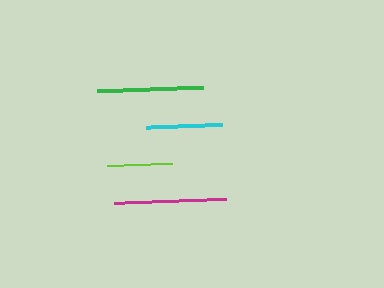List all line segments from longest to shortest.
From longest to shortest: magenta, green, cyan, lime.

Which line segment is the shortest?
The lime line is the shortest at approximately 65 pixels.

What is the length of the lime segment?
The lime segment is approximately 65 pixels long.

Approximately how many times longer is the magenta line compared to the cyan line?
The magenta line is approximately 1.5 times the length of the cyan line.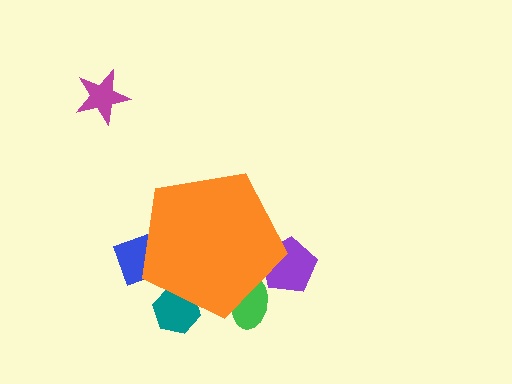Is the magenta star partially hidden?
No, the magenta star is fully visible.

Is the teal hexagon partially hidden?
Yes, the teal hexagon is partially hidden behind the orange pentagon.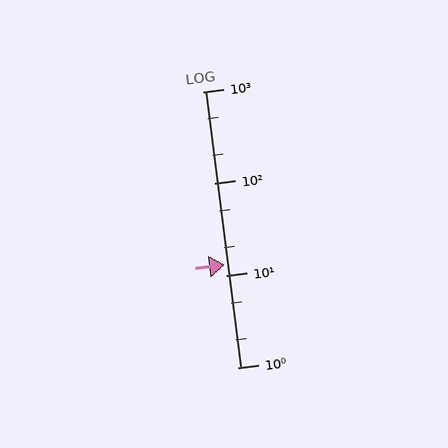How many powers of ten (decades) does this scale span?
The scale spans 3 decades, from 1 to 1000.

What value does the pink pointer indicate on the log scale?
The pointer indicates approximately 13.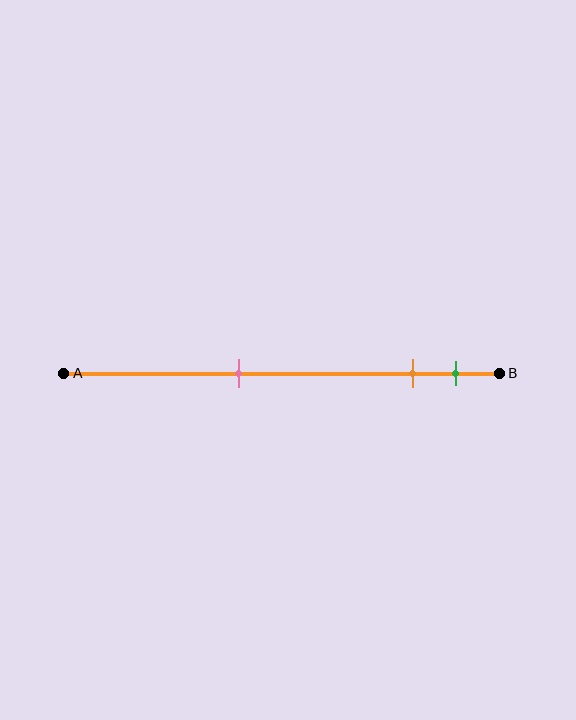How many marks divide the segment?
There are 3 marks dividing the segment.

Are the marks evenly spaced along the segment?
No, the marks are not evenly spaced.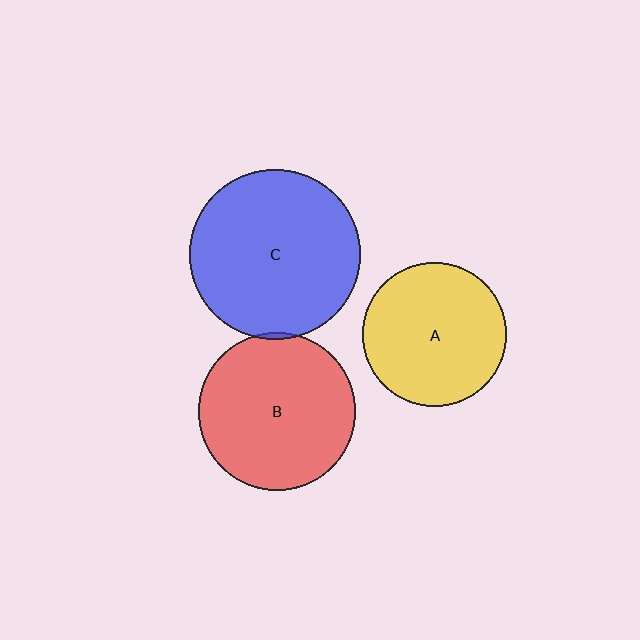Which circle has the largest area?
Circle C (blue).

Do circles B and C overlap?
Yes.